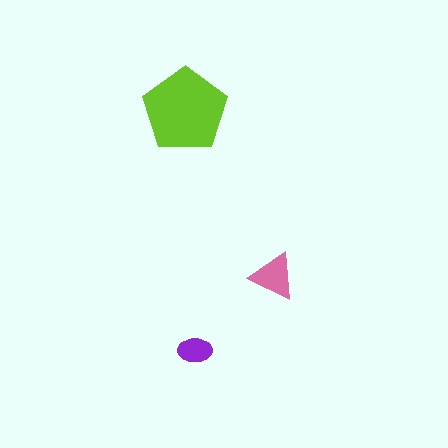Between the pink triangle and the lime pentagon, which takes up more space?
The lime pentagon.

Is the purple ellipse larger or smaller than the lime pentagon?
Smaller.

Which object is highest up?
The lime pentagon is topmost.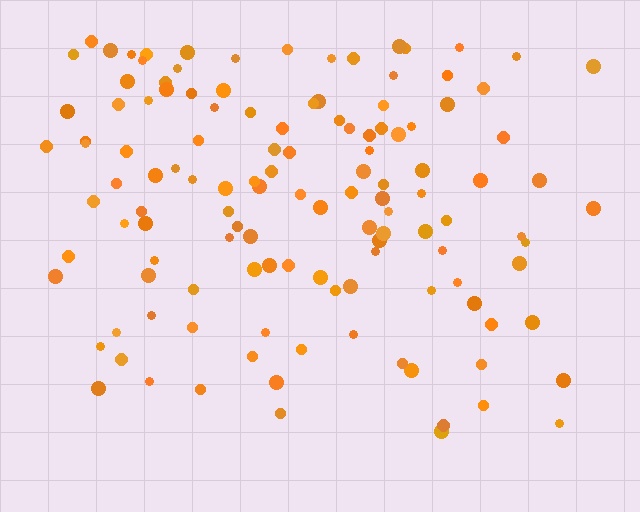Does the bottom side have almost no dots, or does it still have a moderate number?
Still a moderate number, just noticeably fewer than the top.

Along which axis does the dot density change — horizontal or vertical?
Vertical.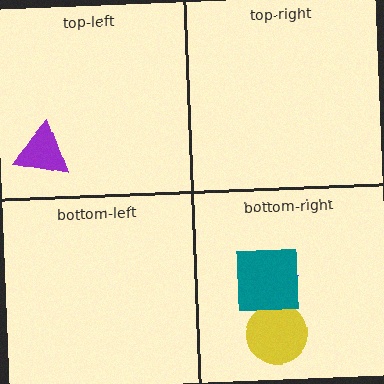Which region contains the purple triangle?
The top-left region.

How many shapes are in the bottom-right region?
3.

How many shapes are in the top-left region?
1.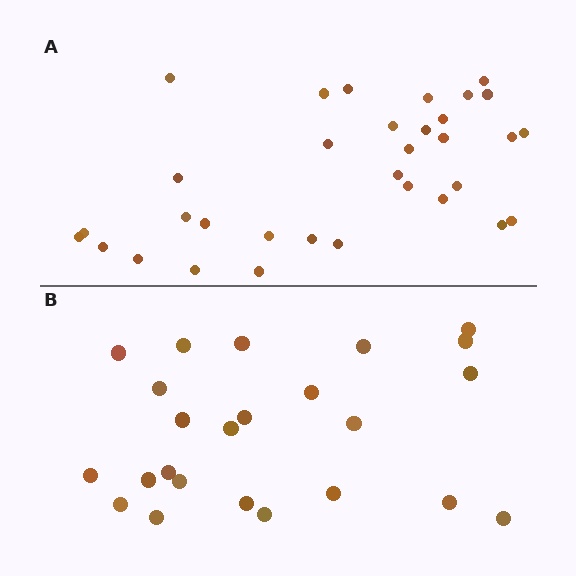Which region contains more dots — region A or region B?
Region A (the top region) has more dots.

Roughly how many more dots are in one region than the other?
Region A has roughly 8 or so more dots than region B.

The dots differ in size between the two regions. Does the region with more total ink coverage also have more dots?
No. Region B has more total ink coverage because its dots are larger, but region A actually contains more individual dots. Total area can be misleading — the number of items is what matters here.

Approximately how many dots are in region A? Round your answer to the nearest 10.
About 30 dots. (The exact count is 33, which rounds to 30.)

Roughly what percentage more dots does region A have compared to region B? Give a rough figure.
About 40% more.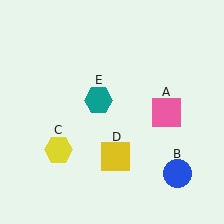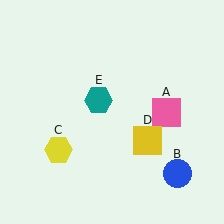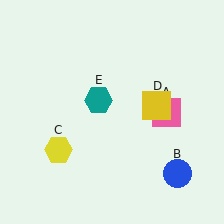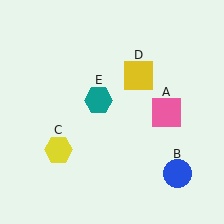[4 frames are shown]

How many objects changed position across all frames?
1 object changed position: yellow square (object D).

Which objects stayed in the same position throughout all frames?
Pink square (object A) and blue circle (object B) and yellow hexagon (object C) and teal hexagon (object E) remained stationary.